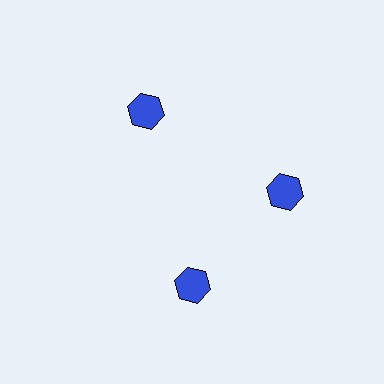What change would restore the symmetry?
The symmetry would be restored by rotating it back into even spacing with its neighbors so that all 3 hexagons sit at equal angles and equal distance from the center.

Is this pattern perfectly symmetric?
No. The 3 blue hexagons are arranged in a ring, but one element near the 7 o'clock position is rotated out of alignment along the ring, breaking the 3-fold rotational symmetry.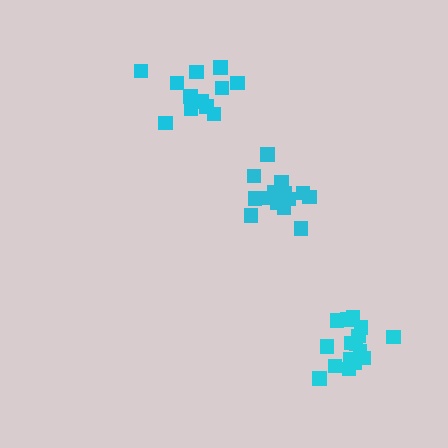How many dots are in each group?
Group 1: 14 dots, Group 2: 16 dots, Group 3: 12 dots (42 total).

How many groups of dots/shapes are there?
There are 3 groups.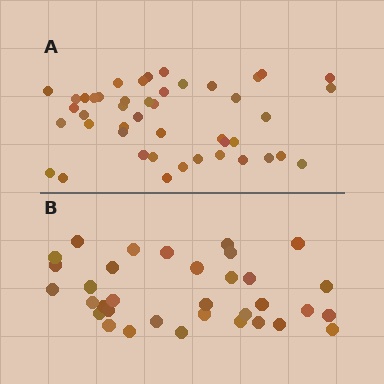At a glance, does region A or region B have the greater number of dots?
Region A (the top region) has more dots.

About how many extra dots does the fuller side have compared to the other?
Region A has roughly 12 or so more dots than region B.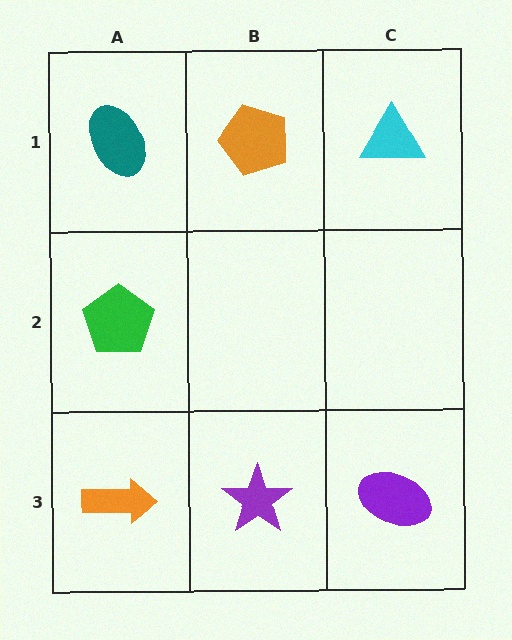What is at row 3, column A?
An orange arrow.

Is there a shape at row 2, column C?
No, that cell is empty.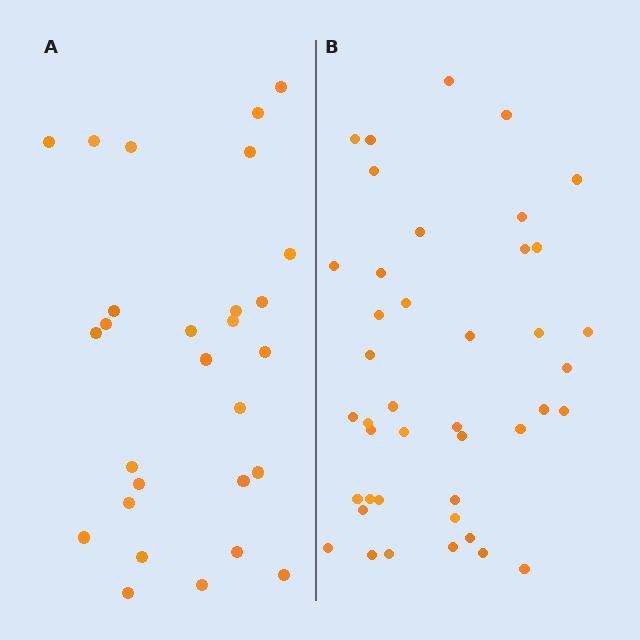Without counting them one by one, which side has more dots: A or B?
Region B (the right region) has more dots.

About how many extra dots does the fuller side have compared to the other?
Region B has approximately 15 more dots than region A.